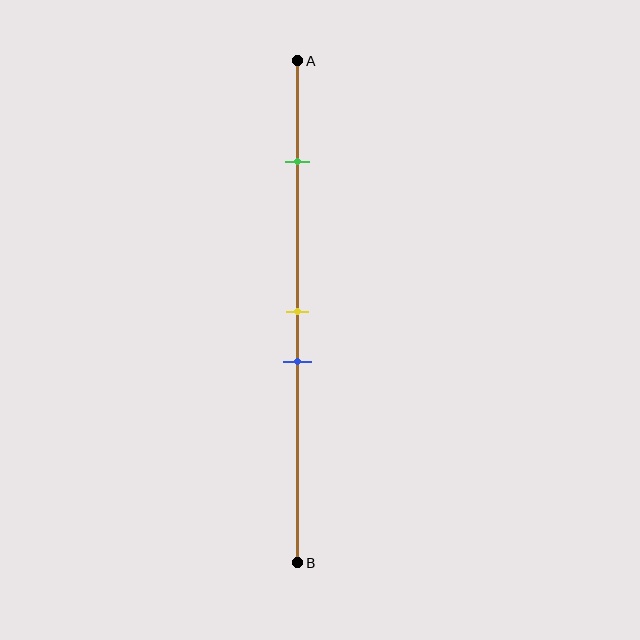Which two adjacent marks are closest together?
The yellow and blue marks are the closest adjacent pair.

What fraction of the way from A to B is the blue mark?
The blue mark is approximately 60% (0.6) of the way from A to B.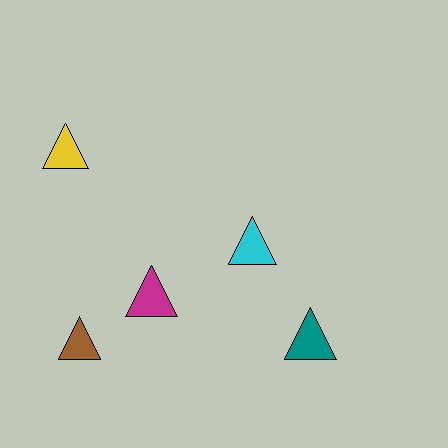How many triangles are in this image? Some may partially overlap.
There are 5 triangles.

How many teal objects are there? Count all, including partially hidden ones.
There is 1 teal object.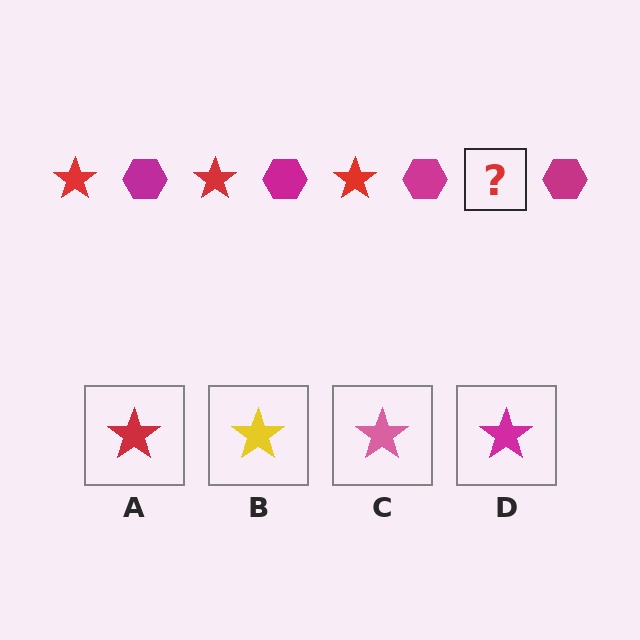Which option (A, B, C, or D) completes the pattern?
A.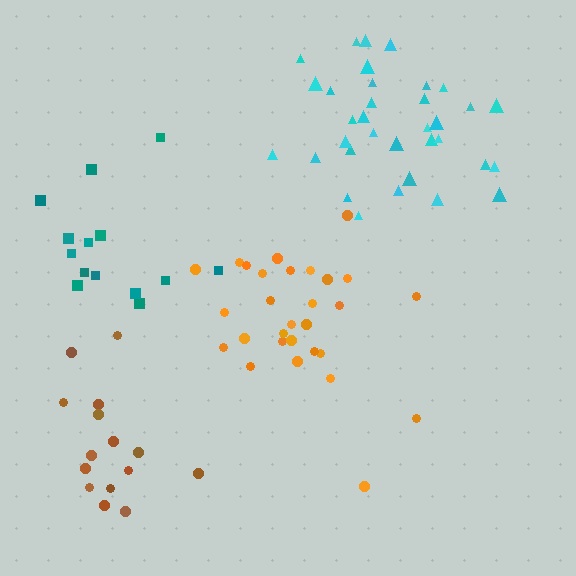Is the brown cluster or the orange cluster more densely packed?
Brown.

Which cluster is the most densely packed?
Cyan.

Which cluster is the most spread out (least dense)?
Teal.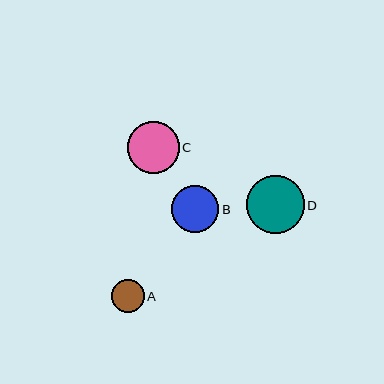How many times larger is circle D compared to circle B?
Circle D is approximately 1.2 times the size of circle B.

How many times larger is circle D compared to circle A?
Circle D is approximately 1.8 times the size of circle A.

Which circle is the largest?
Circle D is the largest with a size of approximately 58 pixels.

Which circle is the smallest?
Circle A is the smallest with a size of approximately 33 pixels.